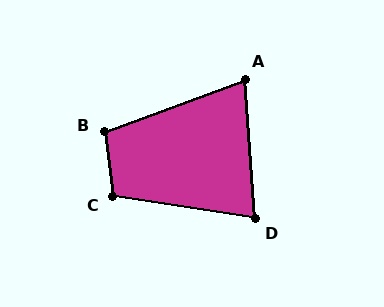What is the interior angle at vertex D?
Approximately 77 degrees (acute).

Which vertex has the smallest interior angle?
A, at approximately 74 degrees.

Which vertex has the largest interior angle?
C, at approximately 106 degrees.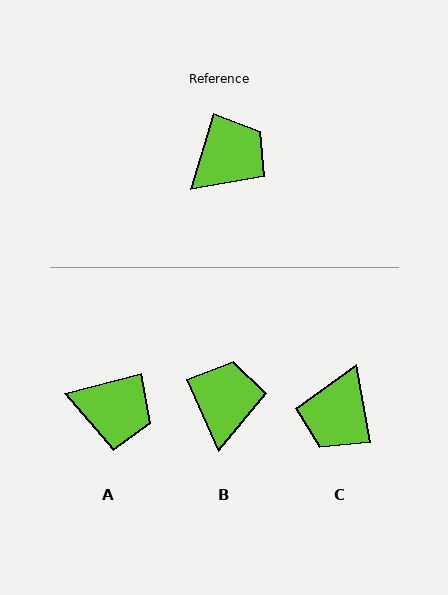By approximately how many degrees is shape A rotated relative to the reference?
Approximately 59 degrees clockwise.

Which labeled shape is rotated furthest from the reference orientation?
C, about 153 degrees away.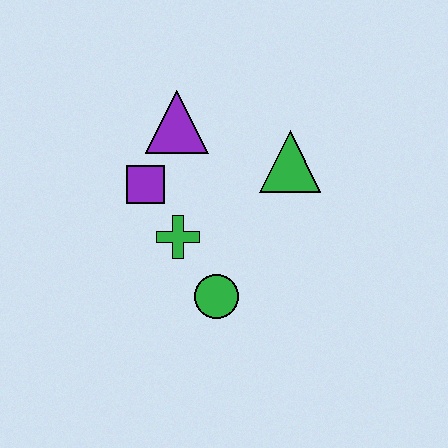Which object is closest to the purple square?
The green cross is closest to the purple square.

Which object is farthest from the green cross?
The green triangle is farthest from the green cross.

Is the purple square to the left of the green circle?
Yes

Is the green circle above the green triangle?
No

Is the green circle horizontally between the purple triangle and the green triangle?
Yes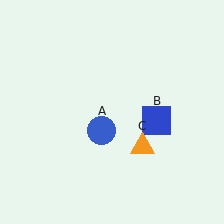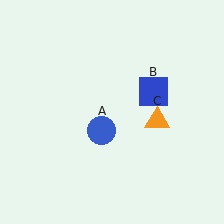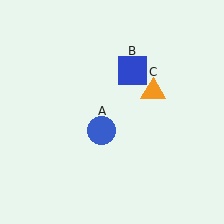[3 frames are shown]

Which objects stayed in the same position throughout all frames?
Blue circle (object A) remained stationary.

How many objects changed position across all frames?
2 objects changed position: blue square (object B), orange triangle (object C).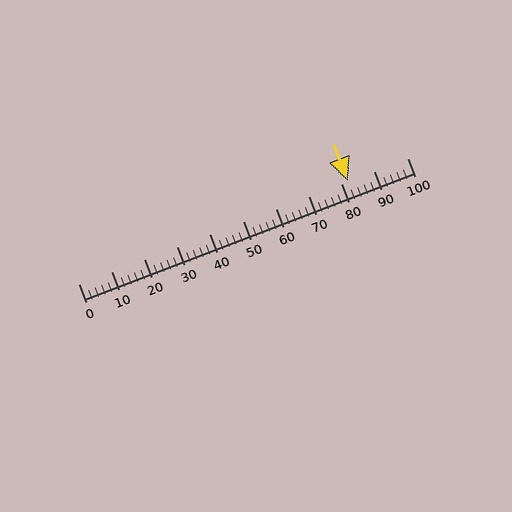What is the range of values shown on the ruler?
The ruler shows values from 0 to 100.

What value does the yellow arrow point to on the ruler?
The yellow arrow points to approximately 82.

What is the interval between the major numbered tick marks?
The major tick marks are spaced 10 units apart.